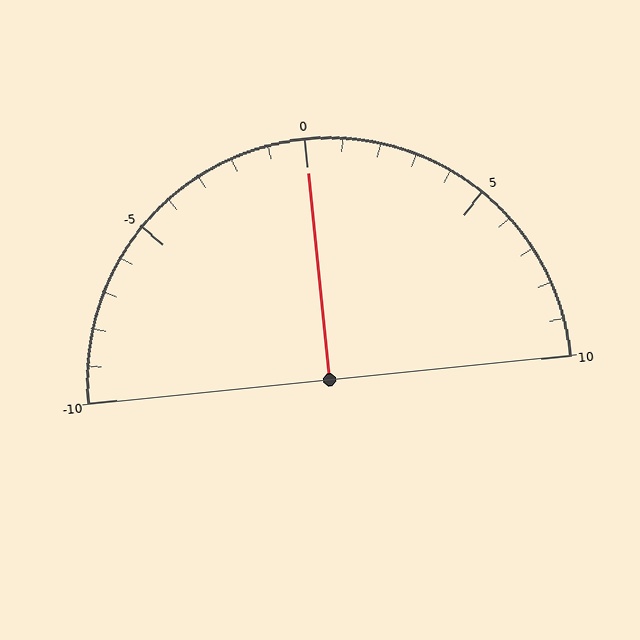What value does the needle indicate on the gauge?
The needle indicates approximately 0.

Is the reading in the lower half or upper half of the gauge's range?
The reading is in the upper half of the range (-10 to 10).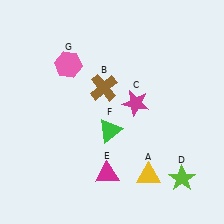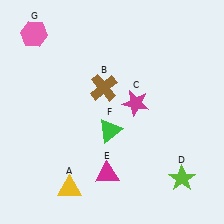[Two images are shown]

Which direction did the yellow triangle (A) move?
The yellow triangle (A) moved left.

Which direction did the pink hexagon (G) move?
The pink hexagon (G) moved left.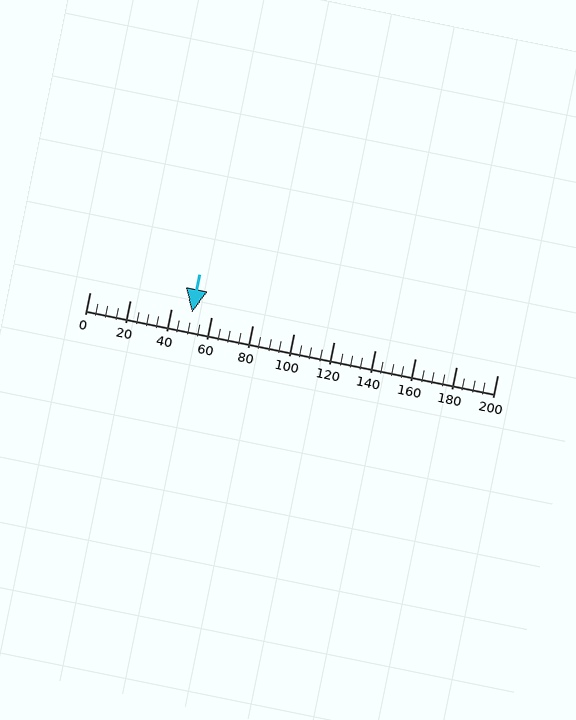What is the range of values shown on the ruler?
The ruler shows values from 0 to 200.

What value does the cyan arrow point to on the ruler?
The cyan arrow points to approximately 50.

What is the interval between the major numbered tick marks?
The major tick marks are spaced 20 units apart.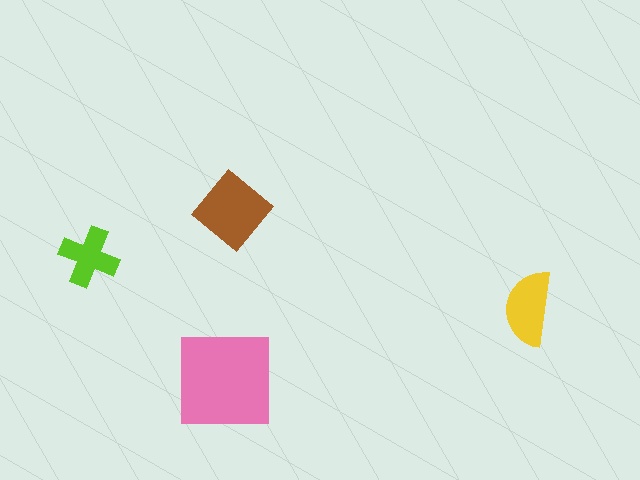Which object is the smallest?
The lime cross.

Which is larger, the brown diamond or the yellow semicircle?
The brown diamond.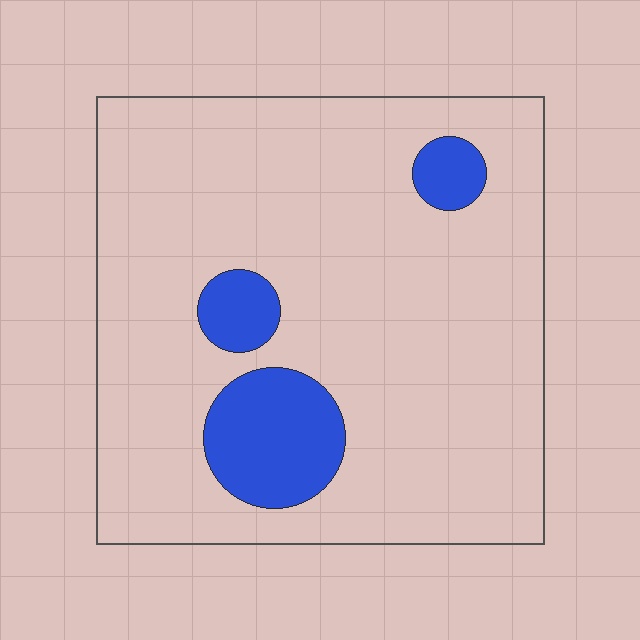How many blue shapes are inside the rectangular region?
3.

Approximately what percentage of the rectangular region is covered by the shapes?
Approximately 15%.